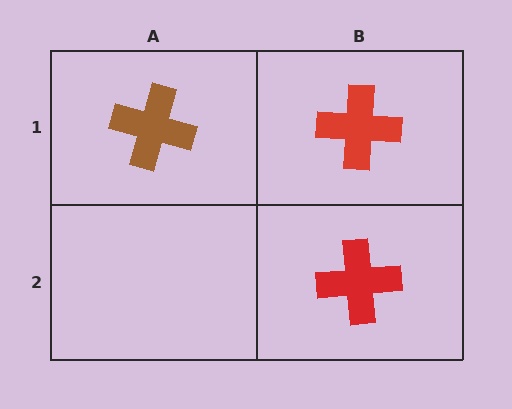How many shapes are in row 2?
1 shape.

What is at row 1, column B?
A red cross.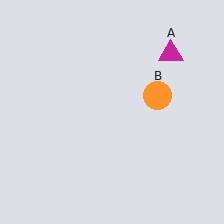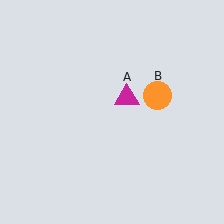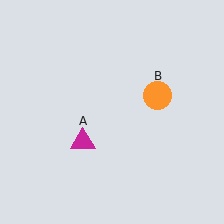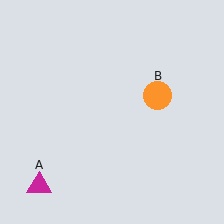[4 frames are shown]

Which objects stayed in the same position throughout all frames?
Orange circle (object B) remained stationary.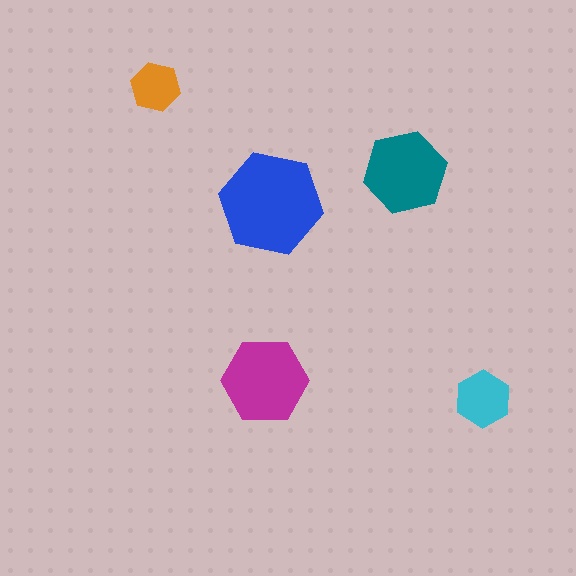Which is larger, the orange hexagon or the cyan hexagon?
The cyan one.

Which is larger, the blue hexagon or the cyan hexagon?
The blue one.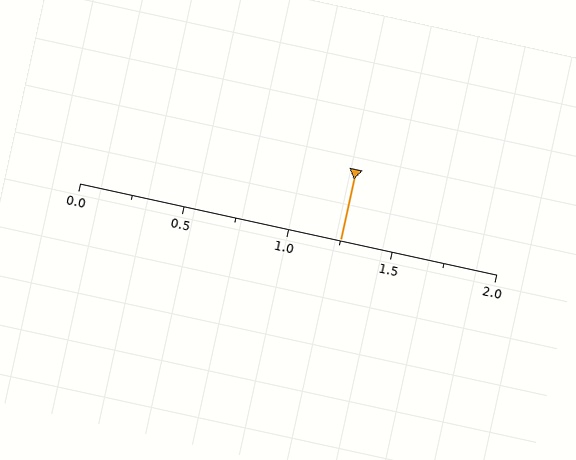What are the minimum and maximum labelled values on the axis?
The axis runs from 0.0 to 2.0.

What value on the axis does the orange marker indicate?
The marker indicates approximately 1.25.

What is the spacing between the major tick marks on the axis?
The major ticks are spaced 0.5 apart.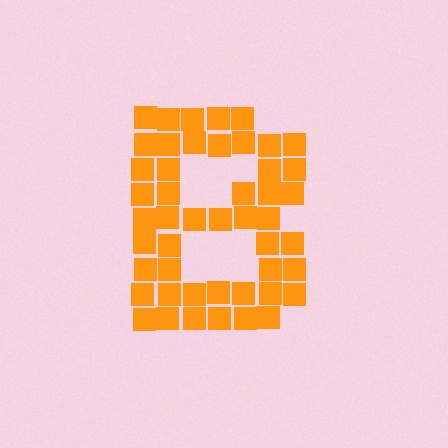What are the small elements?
The small elements are squares.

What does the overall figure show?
The overall figure shows the letter B.